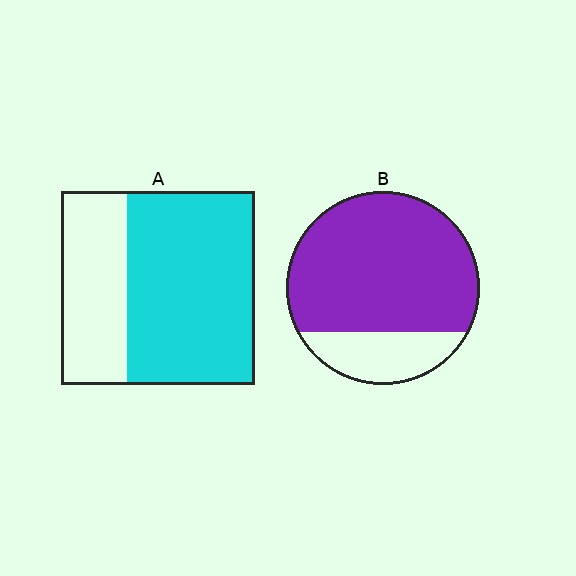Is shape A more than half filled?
Yes.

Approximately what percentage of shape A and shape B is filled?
A is approximately 65% and B is approximately 80%.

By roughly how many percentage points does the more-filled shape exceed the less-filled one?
By roughly 10 percentage points (B over A).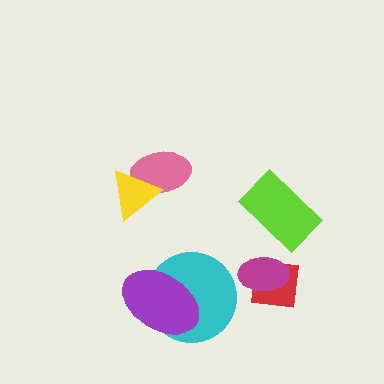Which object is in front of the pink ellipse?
The yellow triangle is in front of the pink ellipse.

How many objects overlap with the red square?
1 object overlaps with the red square.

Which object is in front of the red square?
The magenta ellipse is in front of the red square.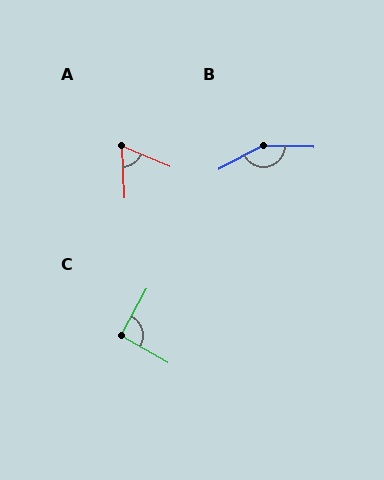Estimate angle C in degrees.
Approximately 91 degrees.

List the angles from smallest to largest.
A (64°), C (91°), B (151°).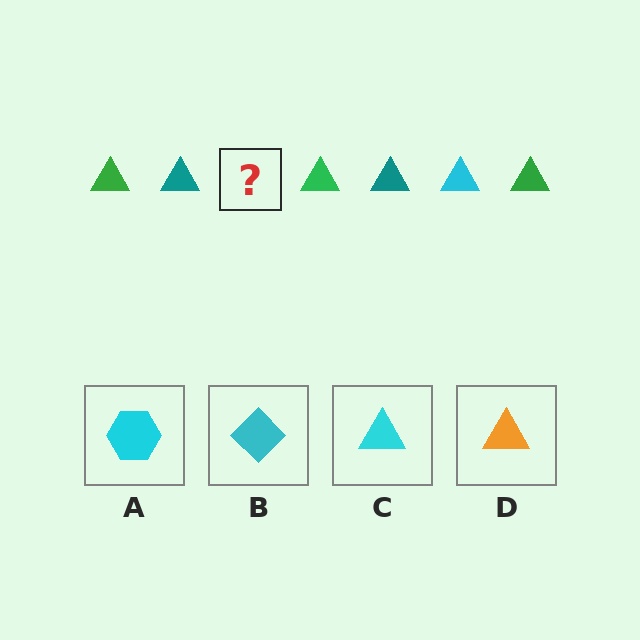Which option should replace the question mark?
Option C.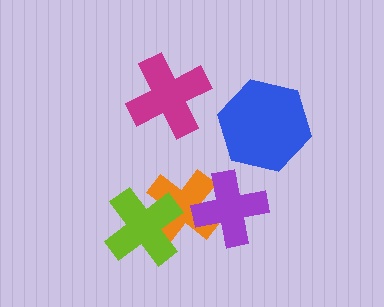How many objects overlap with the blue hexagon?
0 objects overlap with the blue hexagon.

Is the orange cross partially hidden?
Yes, it is partially covered by another shape.